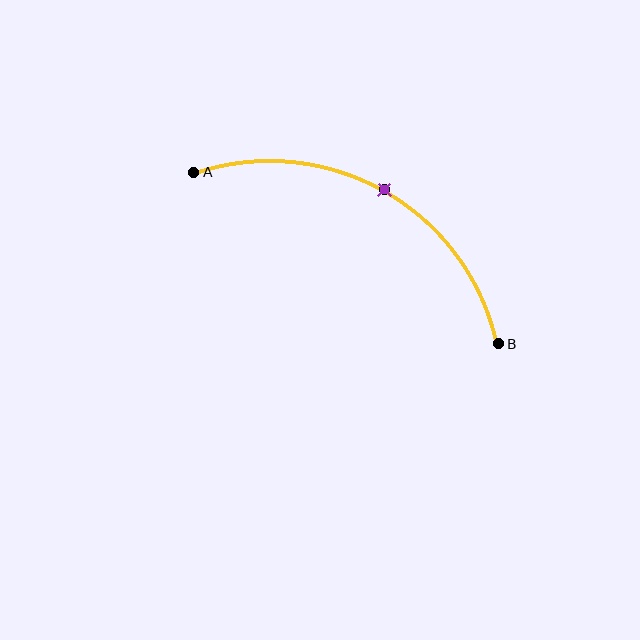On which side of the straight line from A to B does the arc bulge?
The arc bulges above the straight line connecting A and B.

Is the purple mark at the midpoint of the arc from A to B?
Yes. The purple mark lies on the arc at equal arc-length from both A and B — it is the arc midpoint.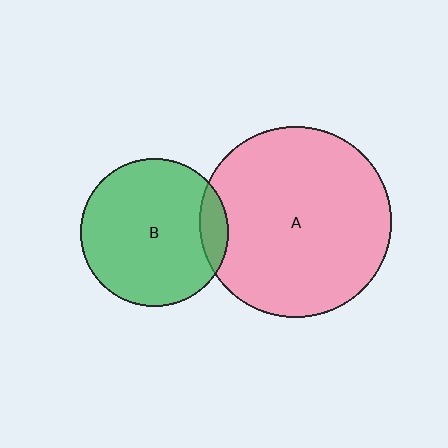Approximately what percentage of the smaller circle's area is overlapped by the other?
Approximately 10%.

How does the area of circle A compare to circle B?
Approximately 1.7 times.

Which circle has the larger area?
Circle A (pink).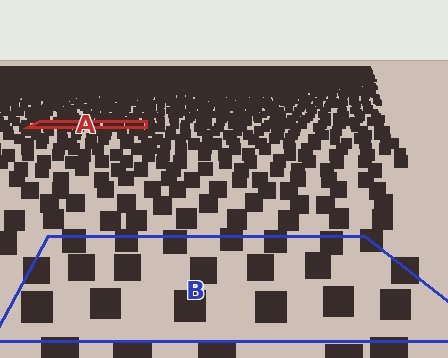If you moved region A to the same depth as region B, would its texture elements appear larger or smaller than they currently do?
They would appear larger. At a closer depth, the same texture elements are projected at a bigger on-screen size.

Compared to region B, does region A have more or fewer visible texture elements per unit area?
Region A has more texture elements per unit area — they are packed more densely because it is farther away.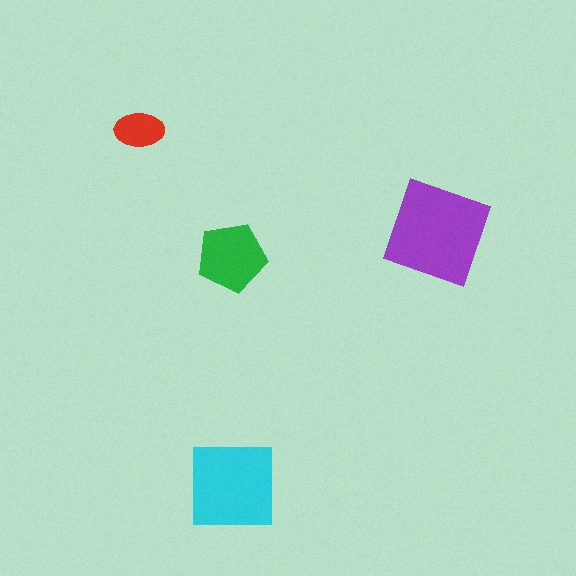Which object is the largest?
The purple diamond.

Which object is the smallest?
The red ellipse.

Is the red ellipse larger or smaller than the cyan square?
Smaller.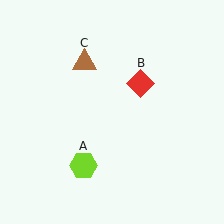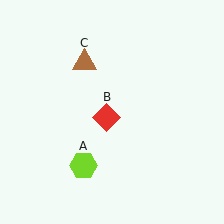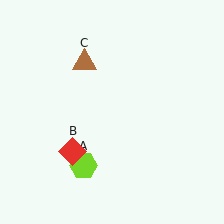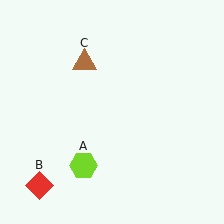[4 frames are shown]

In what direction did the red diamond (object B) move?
The red diamond (object B) moved down and to the left.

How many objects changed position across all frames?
1 object changed position: red diamond (object B).